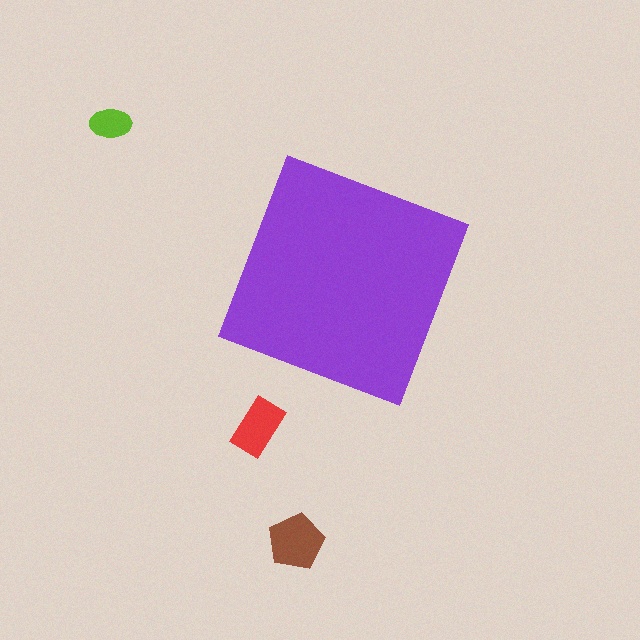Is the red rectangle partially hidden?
No, the red rectangle is fully visible.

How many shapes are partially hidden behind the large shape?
0 shapes are partially hidden.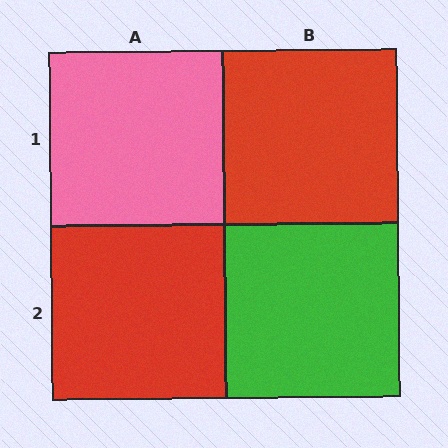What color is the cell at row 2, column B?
Green.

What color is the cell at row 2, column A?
Red.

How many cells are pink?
1 cell is pink.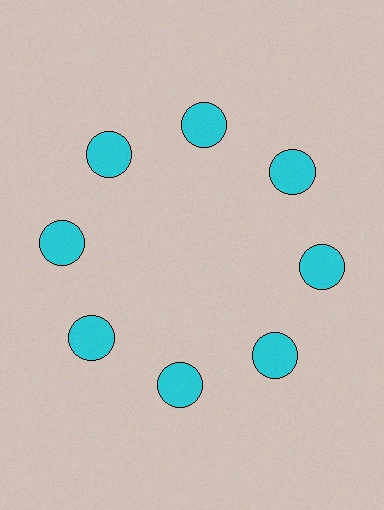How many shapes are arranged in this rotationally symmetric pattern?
There are 8 shapes, arranged in 8 groups of 1.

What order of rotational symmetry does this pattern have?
This pattern has 8-fold rotational symmetry.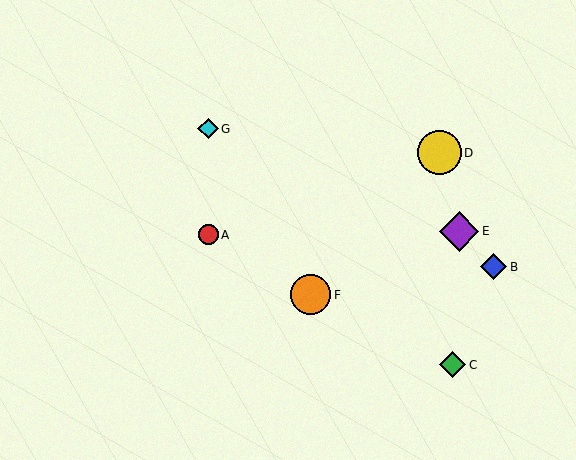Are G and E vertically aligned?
No, G is at x≈208 and E is at x≈459.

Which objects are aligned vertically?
Objects A, G are aligned vertically.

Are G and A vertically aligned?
Yes, both are at x≈208.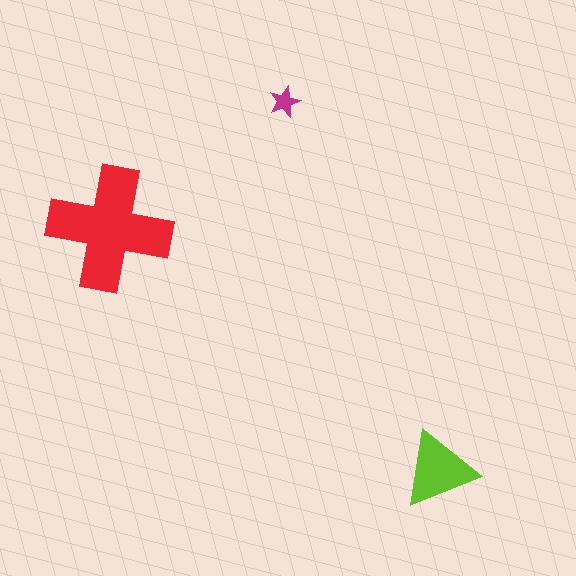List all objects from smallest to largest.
The magenta star, the lime triangle, the red cross.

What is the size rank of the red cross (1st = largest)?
1st.